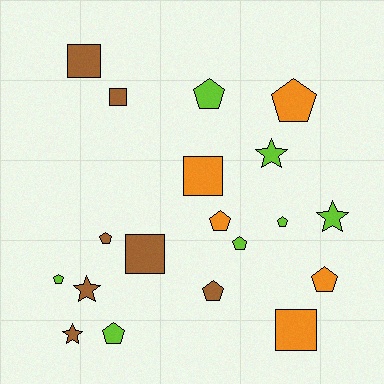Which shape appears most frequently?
Pentagon, with 10 objects.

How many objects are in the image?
There are 19 objects.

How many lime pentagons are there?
There are 5 lime pentagons.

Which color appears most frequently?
Lime, with 7 objects.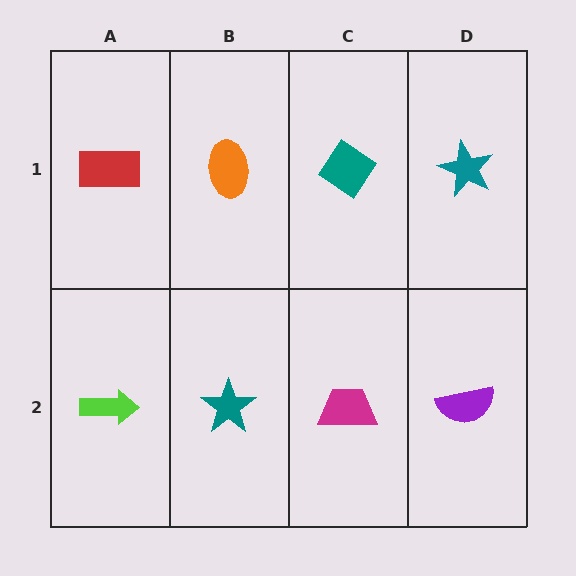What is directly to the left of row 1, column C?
An orange ellipse.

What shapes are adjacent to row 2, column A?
A red rectangle (row 1, column A), a teal star (row 2, column B).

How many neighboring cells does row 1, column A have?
2.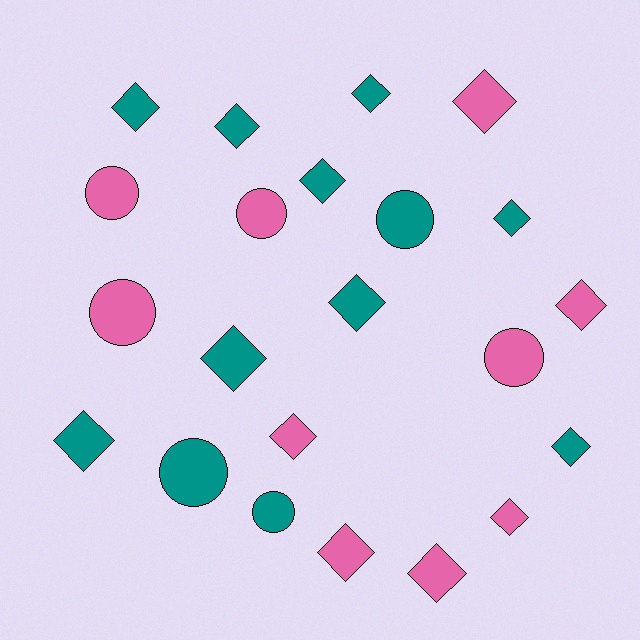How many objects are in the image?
There are 22 objects.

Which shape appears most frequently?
Diamond, with 15 objects.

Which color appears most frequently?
Teal, with 12 objects.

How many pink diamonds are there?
There are 6 pink diamonds.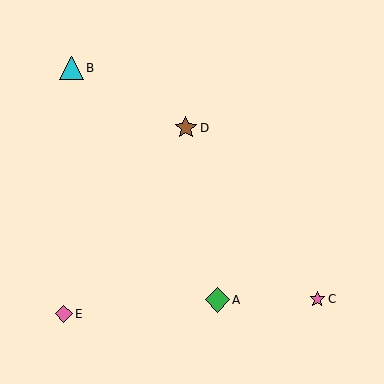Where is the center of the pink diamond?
The center of the pink diamond is at (64, 314).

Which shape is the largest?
The green diamond (labeled A) is the largest.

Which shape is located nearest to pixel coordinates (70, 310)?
The pink diamond (labeled E) at (64, 314) is nearest to that location.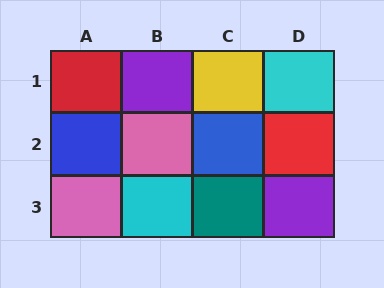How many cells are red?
2 cells are red.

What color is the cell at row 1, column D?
Cyan.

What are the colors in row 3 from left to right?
Pink, cyan, teal, purple.